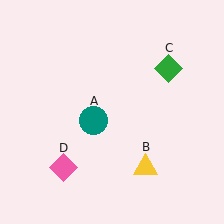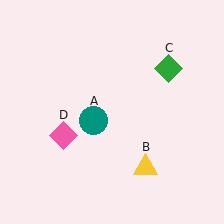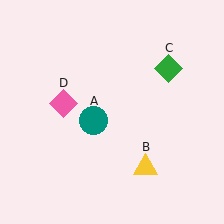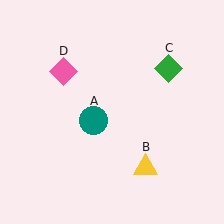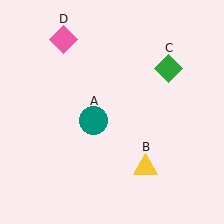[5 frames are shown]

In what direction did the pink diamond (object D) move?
The pink diamond (object D) moved up.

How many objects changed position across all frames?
1 object changed position: pink diamond (object D).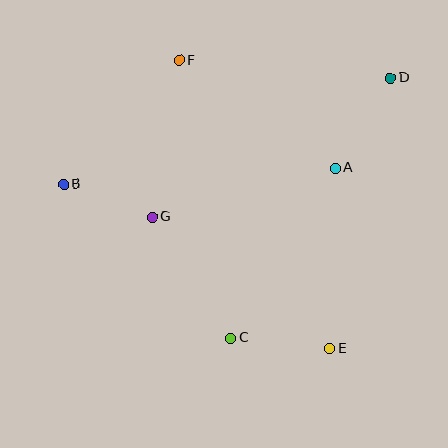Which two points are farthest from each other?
Points B and D are farthest from each other.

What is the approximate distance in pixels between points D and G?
The distance between D and G is approximately 276 pixels.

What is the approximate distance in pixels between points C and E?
The distance between C and E is approximately 99 pixels.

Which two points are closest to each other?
Points B and G are closest to each other.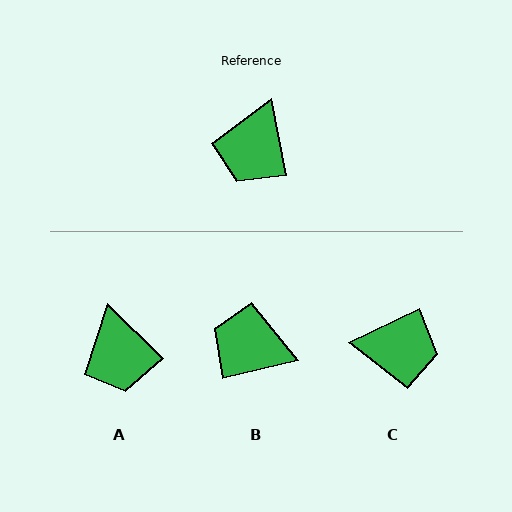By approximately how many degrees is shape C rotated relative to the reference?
Approximately 105 degrees counter-clockwise.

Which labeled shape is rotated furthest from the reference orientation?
C, about 105 degrees away.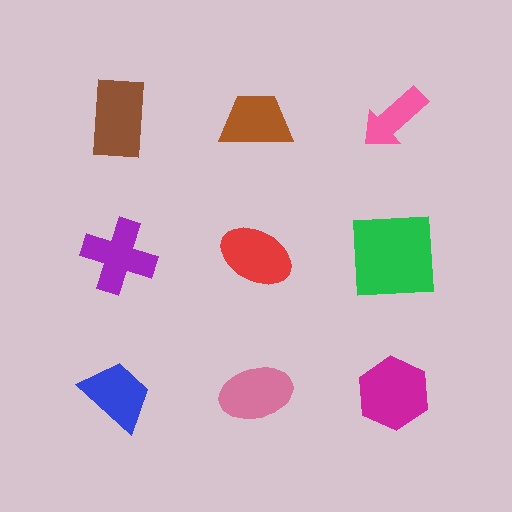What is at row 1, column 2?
A brown trapezoid.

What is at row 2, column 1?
A purple cross.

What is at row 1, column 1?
A brown rectangle.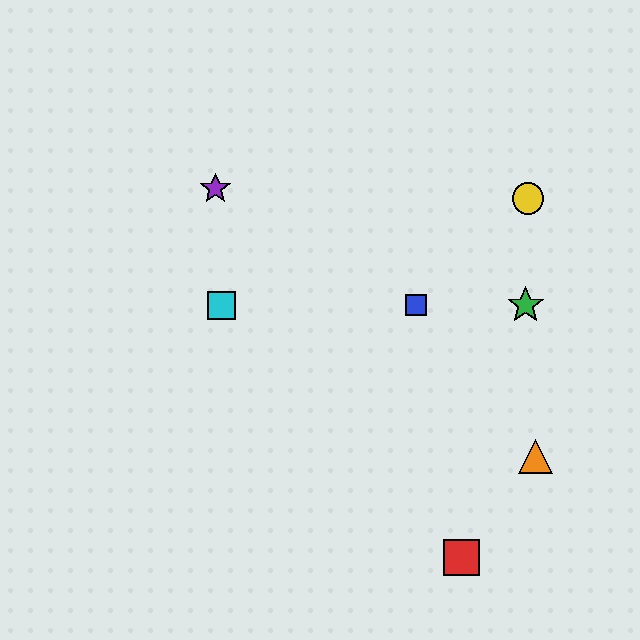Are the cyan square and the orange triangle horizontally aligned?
No, the cyan square is at y≈305 and the orange triangle is at y≈456.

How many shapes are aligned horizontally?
3 shapes (the blue square, the green star, the cyan square) are aligned horizontally.